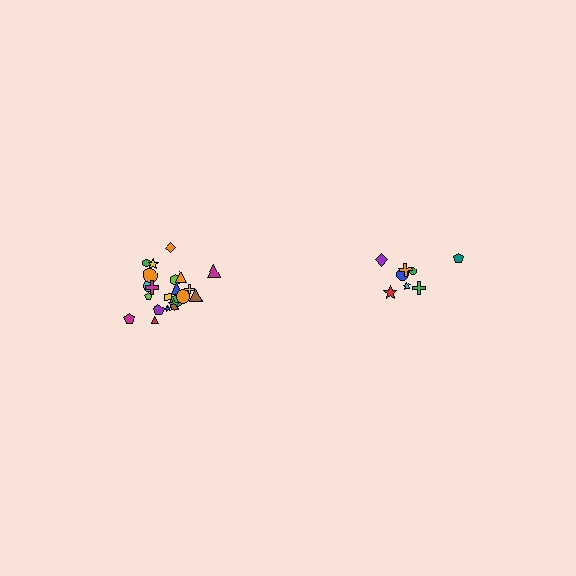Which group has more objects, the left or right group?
The left group.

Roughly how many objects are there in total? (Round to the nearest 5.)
Roughly 30 objects in total.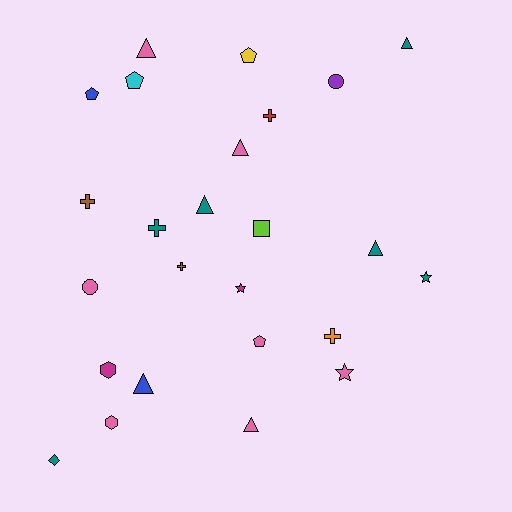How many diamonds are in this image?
There is 1 diamond.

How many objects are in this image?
There are 25 objects.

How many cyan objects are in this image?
There is 1 cyan object.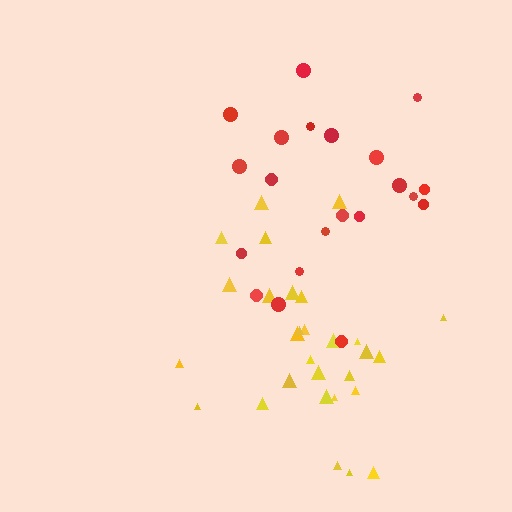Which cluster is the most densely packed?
Yellow.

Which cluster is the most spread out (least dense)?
Red.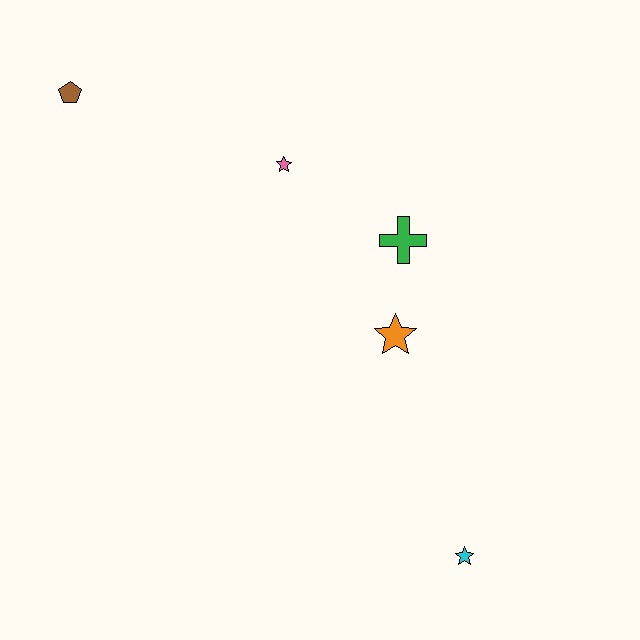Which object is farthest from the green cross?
The brown pentagon is farthest from the green cross.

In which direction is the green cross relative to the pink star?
The green cross is to the right of the pink star.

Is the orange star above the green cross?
No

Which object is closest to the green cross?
The orange star is closest to the green cross.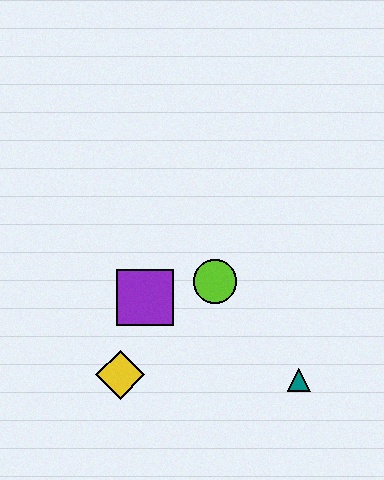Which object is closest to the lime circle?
The purple square is closest to the lime circle.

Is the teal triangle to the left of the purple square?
No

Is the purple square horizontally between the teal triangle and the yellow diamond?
Yes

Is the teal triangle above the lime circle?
No